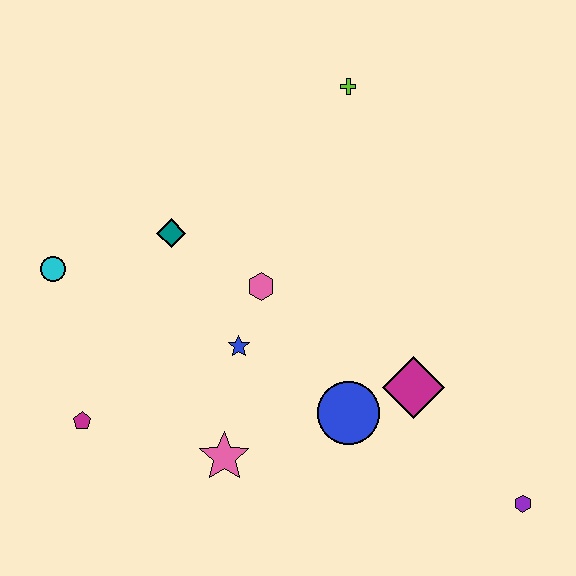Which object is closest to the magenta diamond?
The blue circle is closest to the magenta diamond.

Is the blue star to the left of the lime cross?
Yes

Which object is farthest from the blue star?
The purple hexagon is farthest from the blue star.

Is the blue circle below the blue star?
Yes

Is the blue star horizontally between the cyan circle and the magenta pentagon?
No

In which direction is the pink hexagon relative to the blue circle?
The pink hexagon is above the blue circle.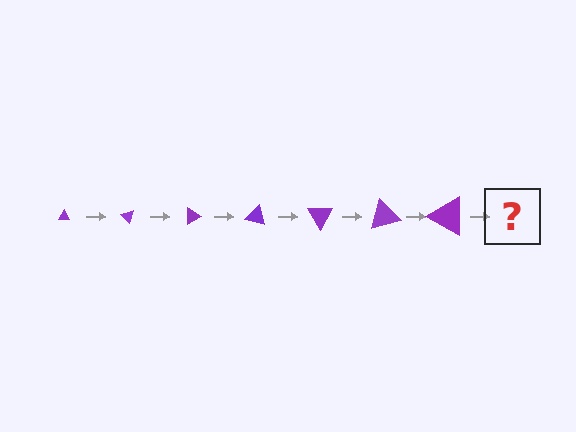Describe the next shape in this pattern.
It should be a triangle, larger than the previous one and rotated 315 degrees from the start.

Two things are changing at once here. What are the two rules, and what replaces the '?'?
The two rules are that the triangle grows larger each step and it rotates 45 degrees each step. The '?' should be a triangle, larger than the previous one and rotated 315 degrees from the start.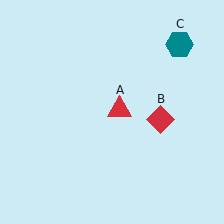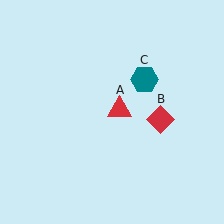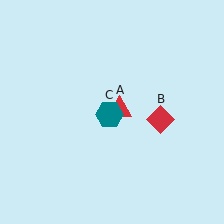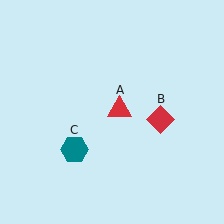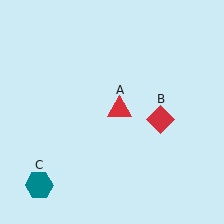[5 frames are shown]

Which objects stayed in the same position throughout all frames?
Red triangle (object A) and red diamond (object B) remained stationary.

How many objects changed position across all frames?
1 object changed position: teal hexagon (object C).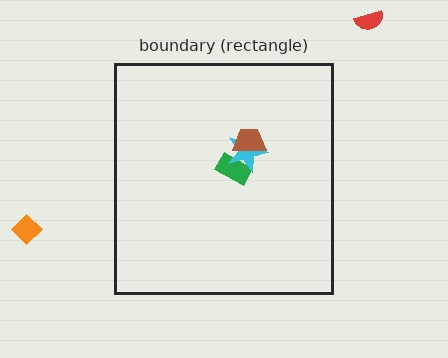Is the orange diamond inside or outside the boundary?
Outside.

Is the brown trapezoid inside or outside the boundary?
Inside.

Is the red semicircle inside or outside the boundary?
Outside.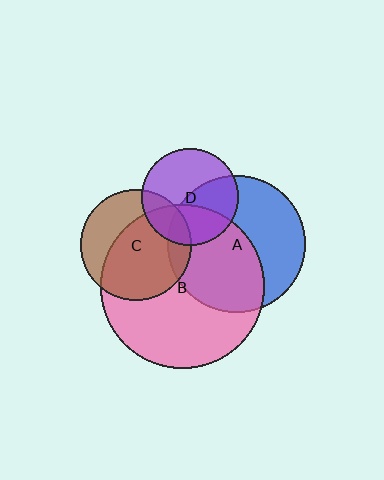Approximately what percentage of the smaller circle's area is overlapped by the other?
Approximately 45%.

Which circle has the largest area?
Circle B (pink).